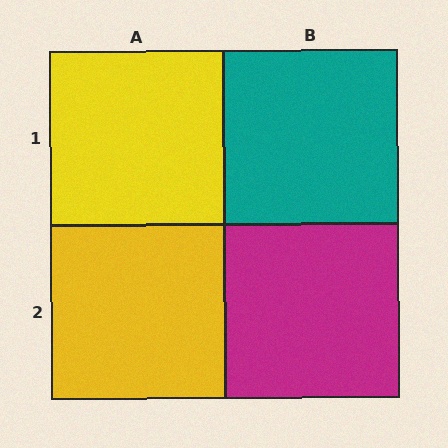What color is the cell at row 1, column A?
Yellow.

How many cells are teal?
1 cell is teal.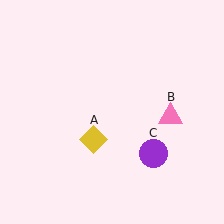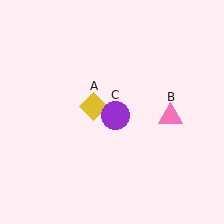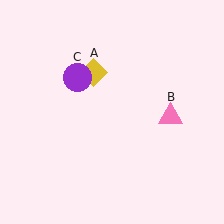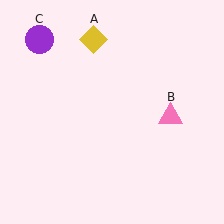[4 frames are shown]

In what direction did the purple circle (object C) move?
The purple circle (object C) moved up and to the left.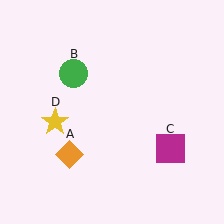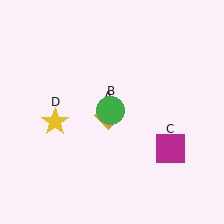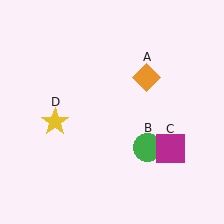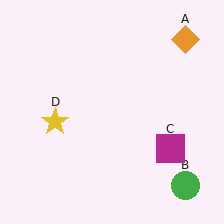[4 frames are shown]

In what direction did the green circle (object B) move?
The green circle (object B) moved down and to the right.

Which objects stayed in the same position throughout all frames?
Magenta square (object C) and yellow star (object D) remained stationary.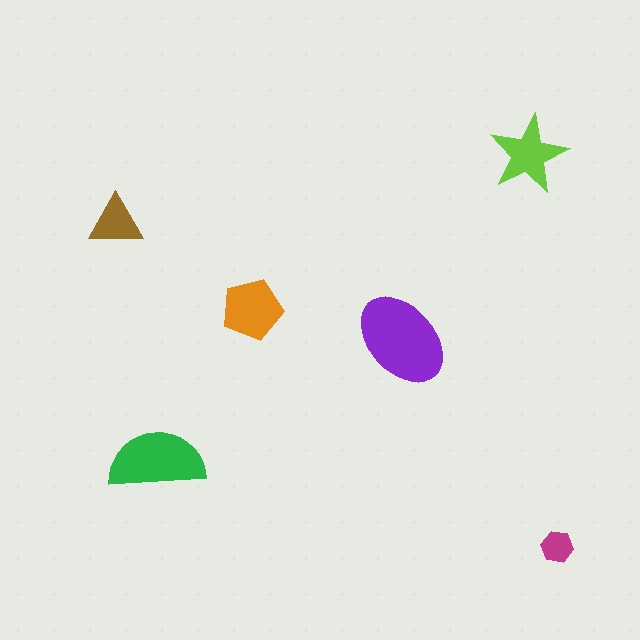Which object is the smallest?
The magenta hexagon.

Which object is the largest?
The purple ellipse.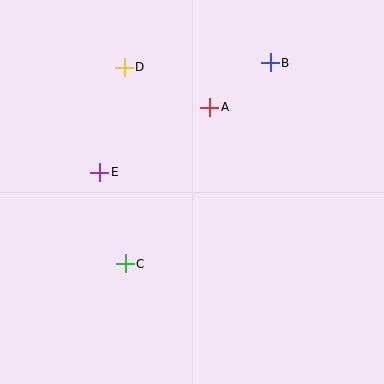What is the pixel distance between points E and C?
The distance between E and C is 95 pixels.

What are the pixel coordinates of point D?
Point D is at (124, 67).